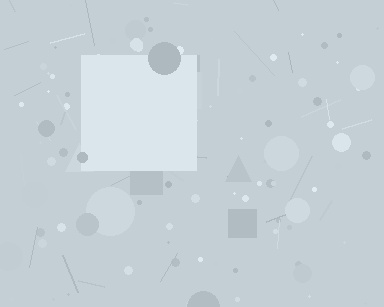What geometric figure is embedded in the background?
A square is embedded in the background.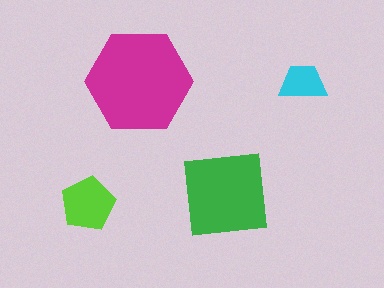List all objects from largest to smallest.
The magenta hexagon, the green square, the lime pentagon, the cyan trapezoid.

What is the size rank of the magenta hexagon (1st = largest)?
1st.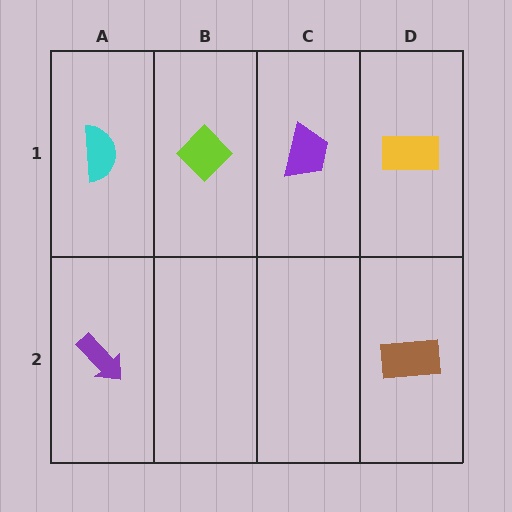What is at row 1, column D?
A yellow rectangle.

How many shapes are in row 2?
2 shapes.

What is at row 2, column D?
A brown rectangle.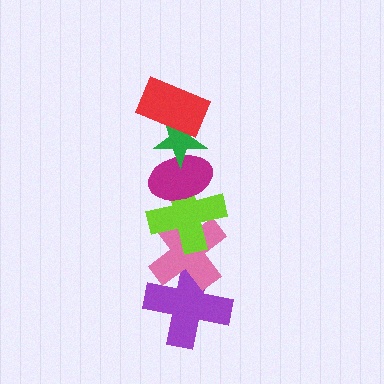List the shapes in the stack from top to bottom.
From top to bottom: the red rectangle, the green star, the magenta ellipse, the lime cross, the pink cross, the purple cross.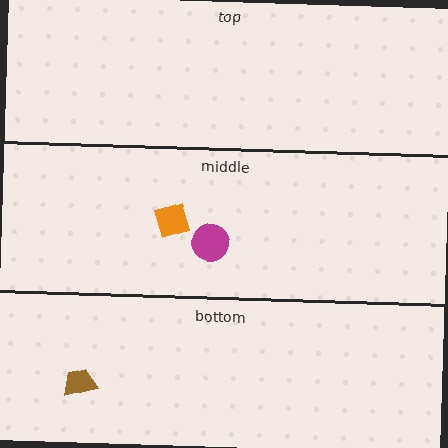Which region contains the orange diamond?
The middle region.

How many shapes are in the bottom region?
1.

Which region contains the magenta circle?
The middle region.